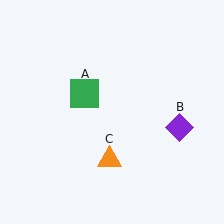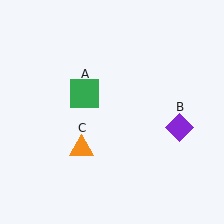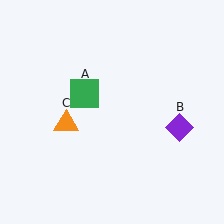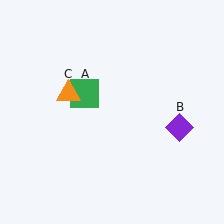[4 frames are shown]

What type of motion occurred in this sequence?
The orange triangle (object C) rotated clockwise around the center of the scene.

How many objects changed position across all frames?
1 object changed position: orange triangle (object C).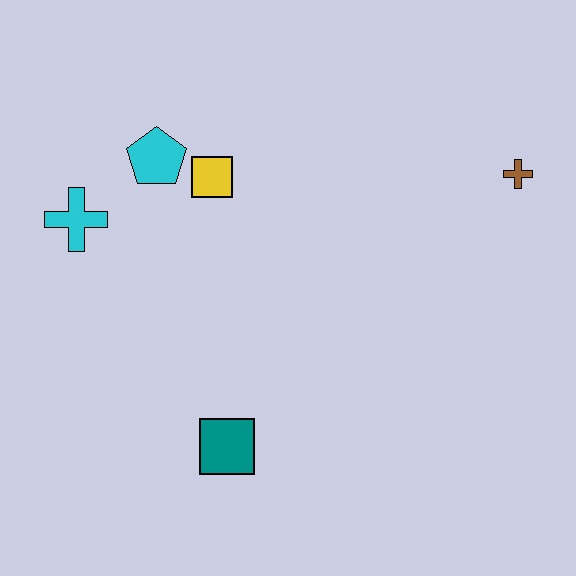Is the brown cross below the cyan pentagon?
Yes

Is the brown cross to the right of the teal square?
Yes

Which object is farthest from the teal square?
The brown cross is farthest from the teal square.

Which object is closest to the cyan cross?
The cyan pentagon is closest to the cyan cross.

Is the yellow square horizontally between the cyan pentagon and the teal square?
Yes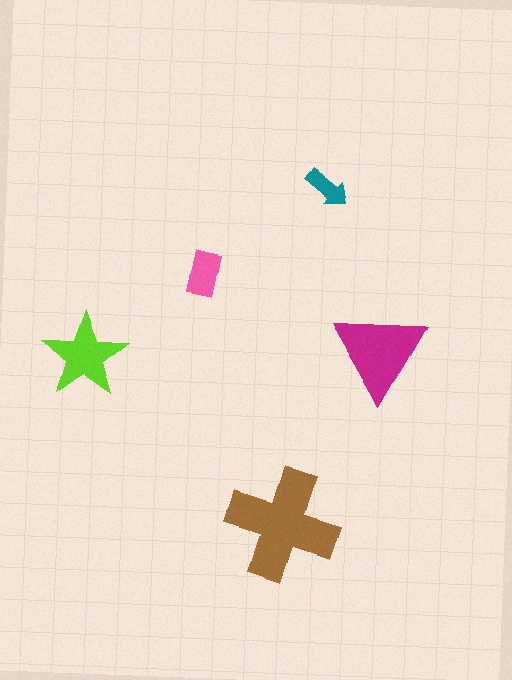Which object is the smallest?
The teal arrow.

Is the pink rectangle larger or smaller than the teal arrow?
Larger.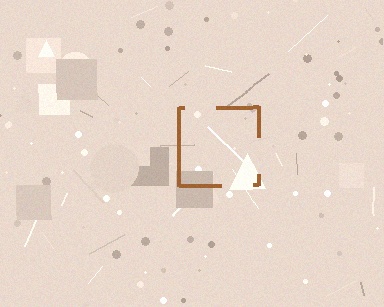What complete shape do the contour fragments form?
The contour fragments form a square.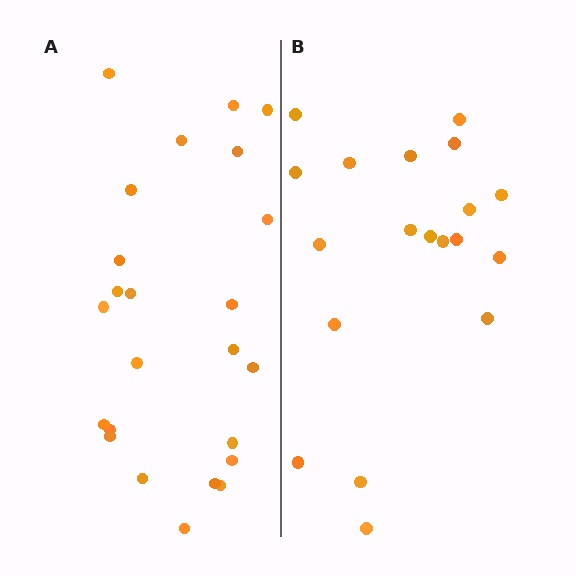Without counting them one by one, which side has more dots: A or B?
Region A (the left region) has more dots.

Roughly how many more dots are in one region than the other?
Region A has about 5 more dots than region B.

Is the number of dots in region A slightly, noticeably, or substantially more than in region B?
Region A has noticeably more, but not dramatically so. The ratio is roughly 1.3 to 1.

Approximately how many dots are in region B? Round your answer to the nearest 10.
About 20 dots. (The exact count is 19, which rounds to 20.)